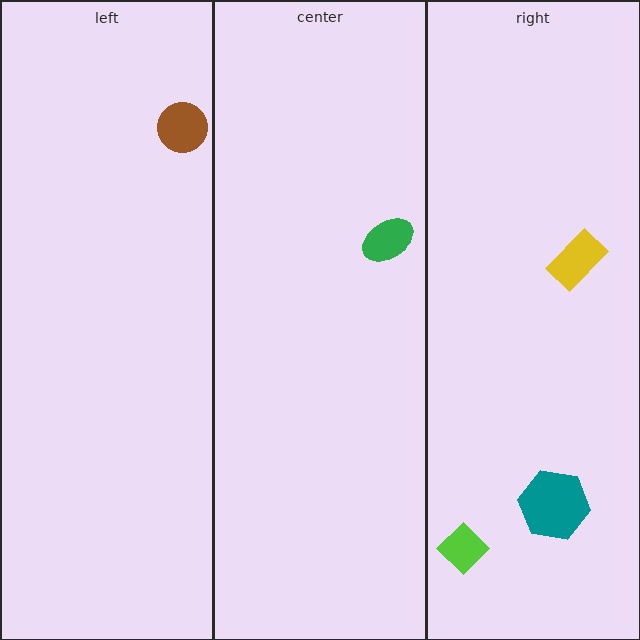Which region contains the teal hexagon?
The right region.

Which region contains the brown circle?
The left region.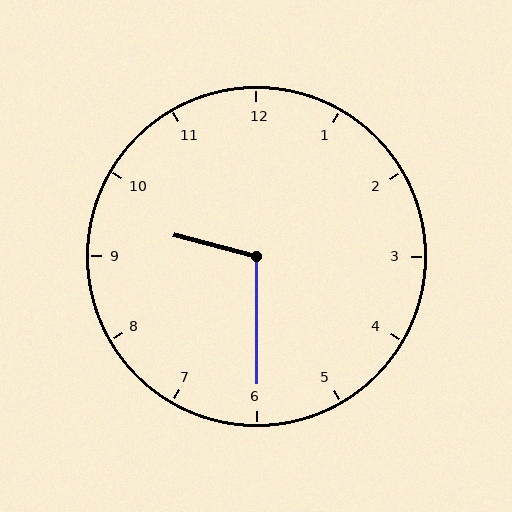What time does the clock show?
9:30.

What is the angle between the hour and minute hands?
Approximately 105 degrees.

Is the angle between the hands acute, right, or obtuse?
It is obtuse.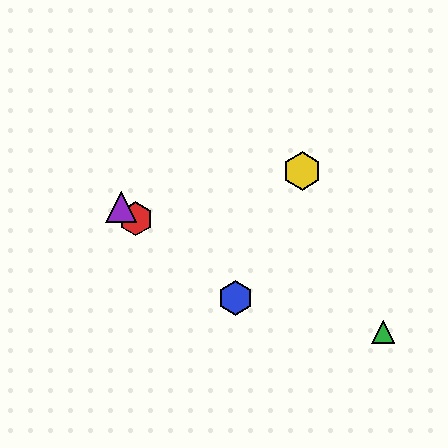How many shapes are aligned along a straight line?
3 shapes (the red hexagon, the blue hexagon, the purple triangle) are aligned along a straight line.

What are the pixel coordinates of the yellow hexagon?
The yellow hexagon is at (302, 171).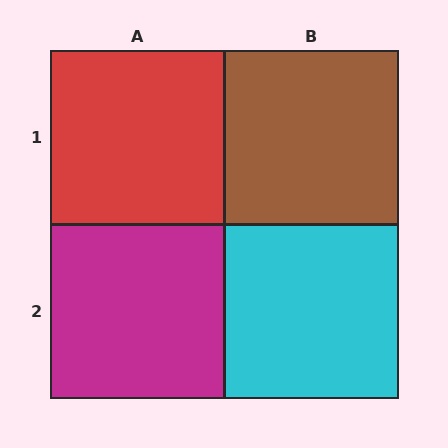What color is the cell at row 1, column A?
Red.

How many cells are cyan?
1 cell is cyan.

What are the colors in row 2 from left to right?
Magenta, cyan.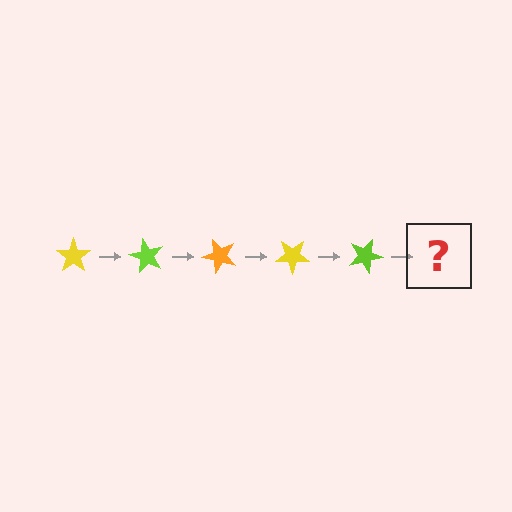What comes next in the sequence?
The next element should be an orange star, rotated 300 degrees from the start.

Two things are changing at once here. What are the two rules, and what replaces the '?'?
The two rules are that it rotates 60 degrees each step and the color cycles through yellow, lime, and orange. The '?' should be an orange star, rotated 300 degrees from the start.